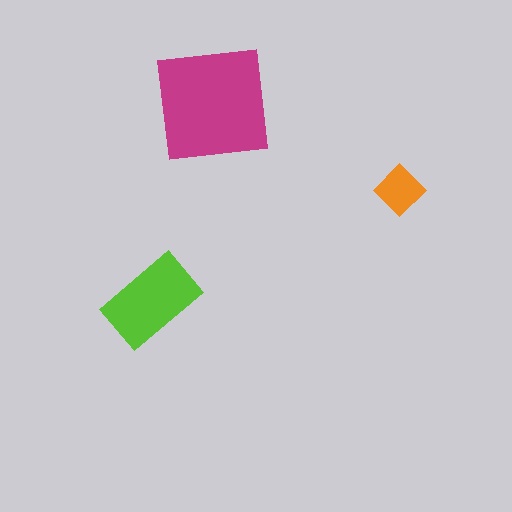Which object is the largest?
The magenta square.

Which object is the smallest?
The orange diamond.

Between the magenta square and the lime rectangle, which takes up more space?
The magenta square.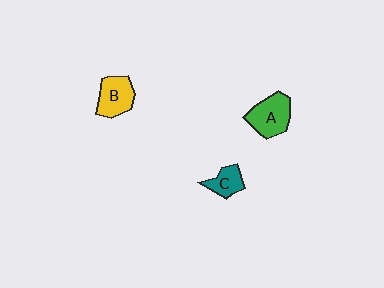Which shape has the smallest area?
Shape C (teal).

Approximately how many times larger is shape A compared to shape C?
Approximately 1.7 times.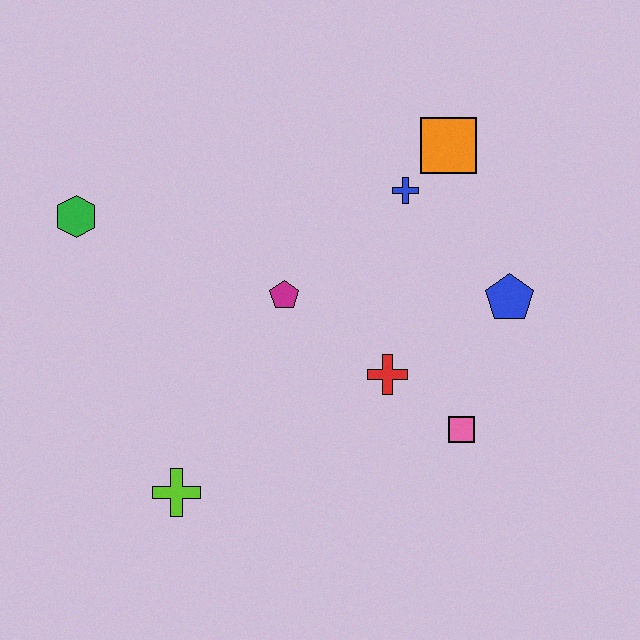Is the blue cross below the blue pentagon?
No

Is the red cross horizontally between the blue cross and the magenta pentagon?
Yes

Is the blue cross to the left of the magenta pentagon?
No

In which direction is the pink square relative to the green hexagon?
The pink square is to the right of the green hexagon.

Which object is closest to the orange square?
The blue cross is closest to the orange square.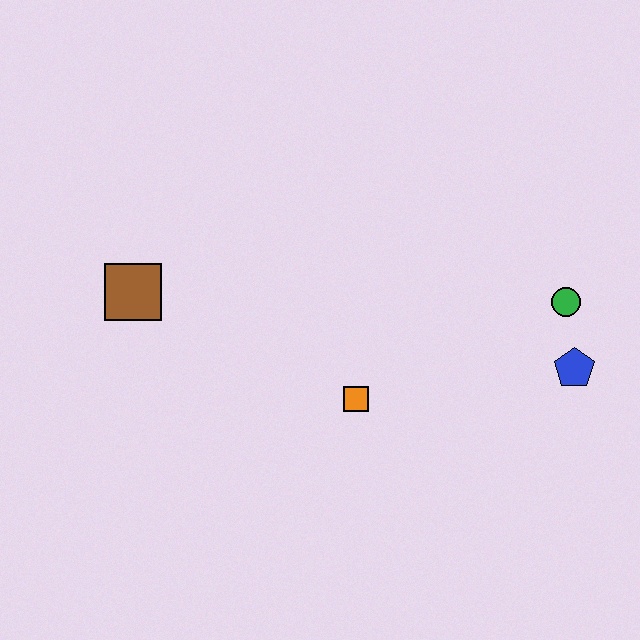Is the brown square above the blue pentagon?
Yes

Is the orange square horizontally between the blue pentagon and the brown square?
Yes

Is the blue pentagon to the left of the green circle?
No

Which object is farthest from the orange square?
The brown square is farthest from the orange square.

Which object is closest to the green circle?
The blue pentagon is closest to the green circle.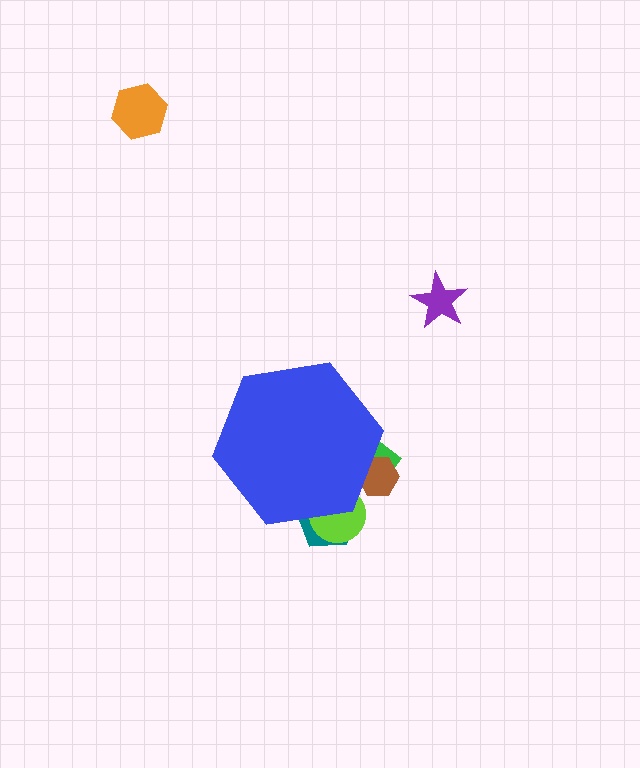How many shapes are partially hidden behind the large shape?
4 shapes are partially hidden.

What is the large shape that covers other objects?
A blue hexagon.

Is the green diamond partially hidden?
Yes, the green diamond is partially hidden behind the blue hexagon.